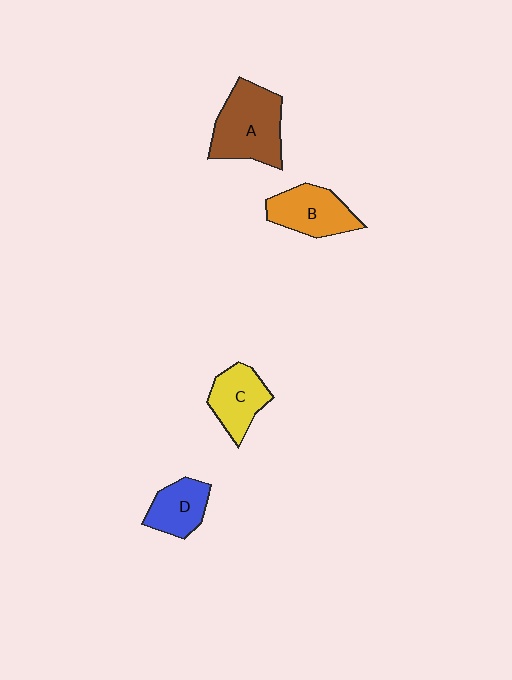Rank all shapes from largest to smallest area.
From largest to smallest: A (brown), B (orange), C (yellow), D (blue).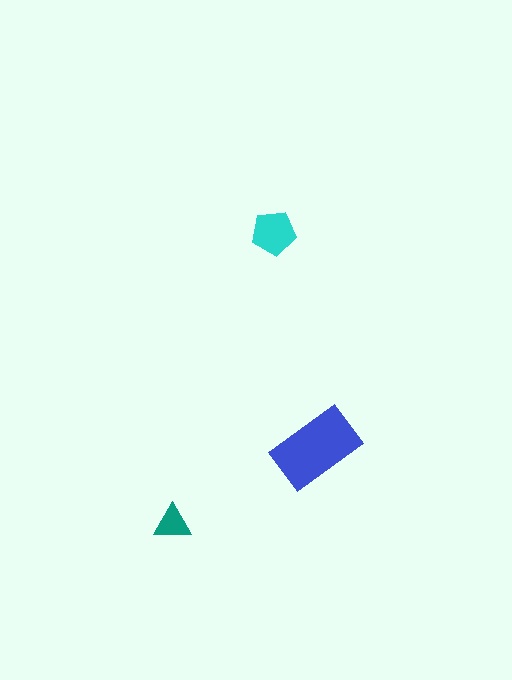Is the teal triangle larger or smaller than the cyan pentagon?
Smaller.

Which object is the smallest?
The teal triangle.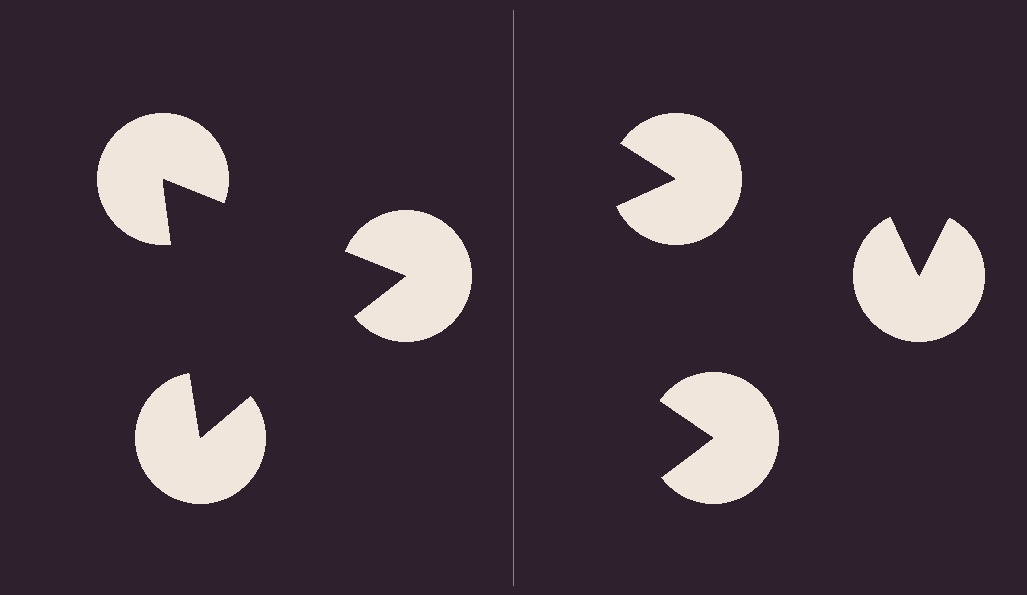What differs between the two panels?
The pac-man discs are positioned identically on both sides; only the wedge orientations differ. On the left they align to a triangle; on the right they are misaligned.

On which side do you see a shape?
An illusory triangle appears on the left side. On the right side the wedge cuts are rotated, so no coherent shape forms.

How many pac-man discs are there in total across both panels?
6 — 3 on each side.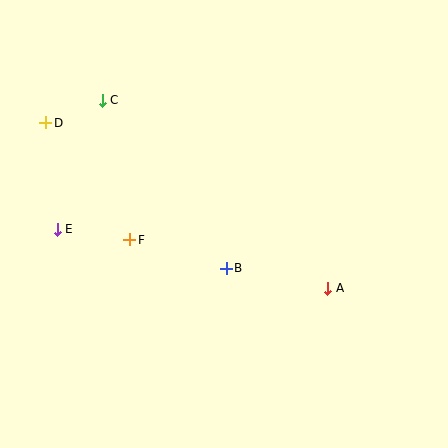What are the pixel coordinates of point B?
Point B is at (226, 268).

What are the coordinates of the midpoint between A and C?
The midpoint between A and C is at (215, 194).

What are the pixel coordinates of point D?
Point D is at (46, 123).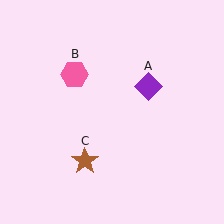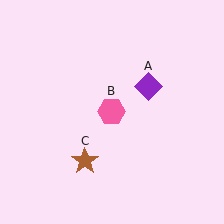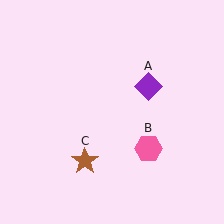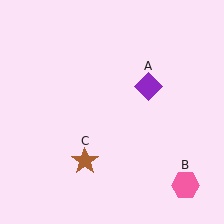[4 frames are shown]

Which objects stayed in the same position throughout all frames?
Purple diamond (object A) and brown star (object C) remained stationary.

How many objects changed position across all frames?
1 object changed position: pink hexagon (object B).